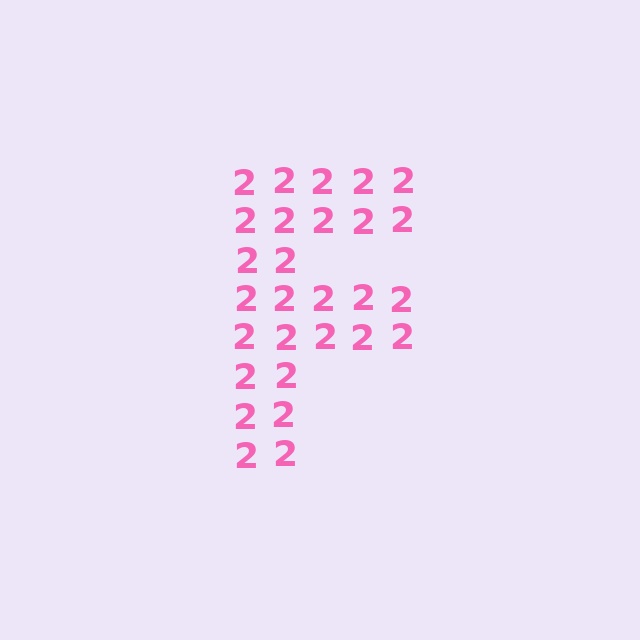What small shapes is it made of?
It is made of small digit 2's.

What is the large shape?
The large shape is the letter F.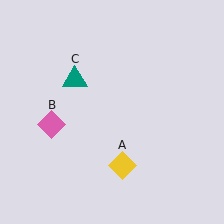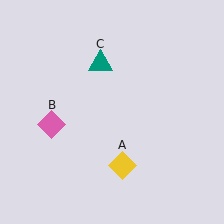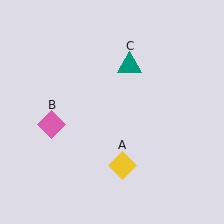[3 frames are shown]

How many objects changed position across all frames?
1 object changed position: teal triangle (object C).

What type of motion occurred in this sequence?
The teal triangle (object C) rotated clockwise around the center of the scene.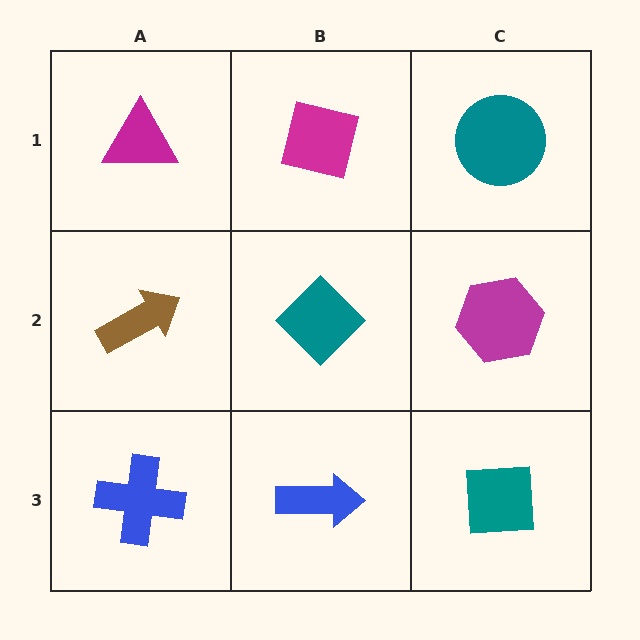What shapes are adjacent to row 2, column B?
A magenta square (row 1, column B), a blue arrow (row 3, column B), a brown arrow (row 2, column A), a magenta hexagon (row 2, column C).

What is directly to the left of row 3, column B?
A blue cross.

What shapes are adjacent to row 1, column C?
A magenta hexagon (row 2, column C), a magenta square (row 1, column B).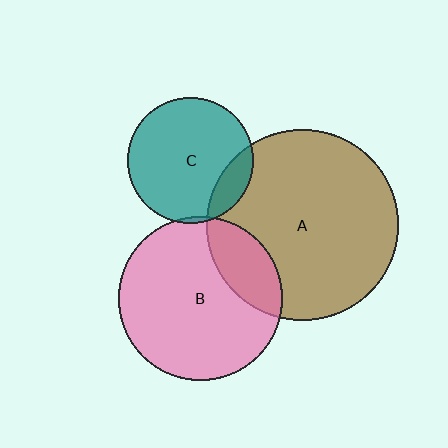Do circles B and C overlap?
Yes.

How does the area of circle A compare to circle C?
Approximately 2.3 times.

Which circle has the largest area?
Circle A (brown).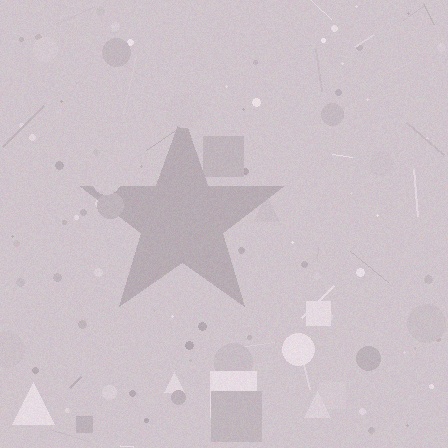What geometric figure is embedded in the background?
A star is embedded in the background.